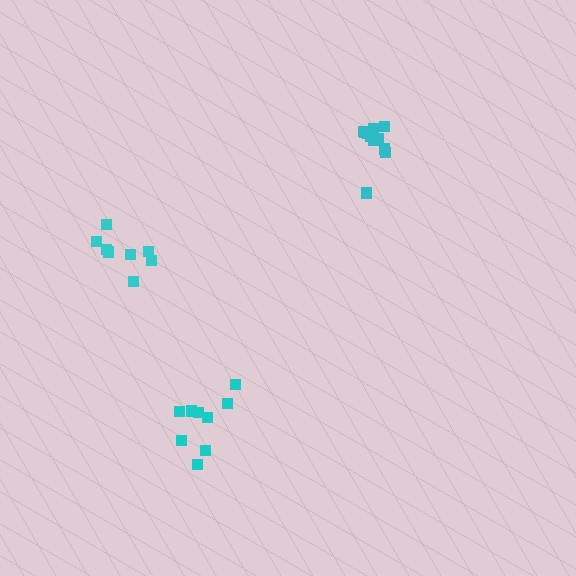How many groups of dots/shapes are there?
There are 3 groups.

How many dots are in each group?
Group 1: 8 dots, Group 2: 9 dots, Group 3: 11 dots (28 total).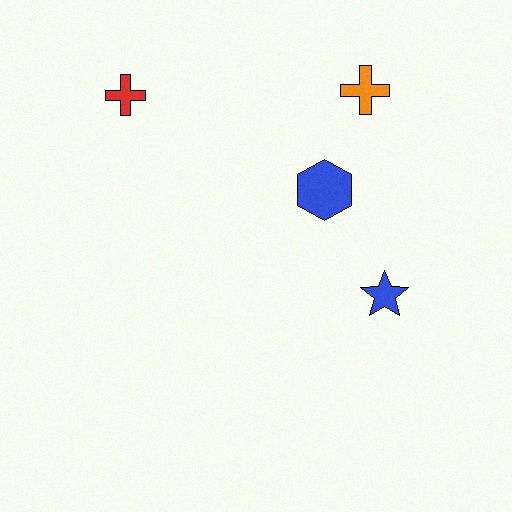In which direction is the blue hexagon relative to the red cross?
The blue hexagon is to the right of the red cross.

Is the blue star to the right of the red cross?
Yes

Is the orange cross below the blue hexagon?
No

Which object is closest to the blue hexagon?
The orange cross is closest to the blue hexagon.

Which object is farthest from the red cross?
The blue star is farthest from the red cross.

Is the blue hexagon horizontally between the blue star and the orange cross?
No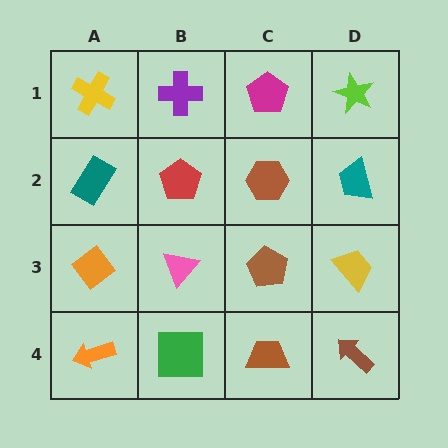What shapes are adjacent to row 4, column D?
A yellow trapezoid (row 3, column D), a brown trapezoid (row 4, column C).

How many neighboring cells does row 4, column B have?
3.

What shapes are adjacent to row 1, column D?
A teal trapezoid (row 2, column D), a magenta pentagon (row 1, column C).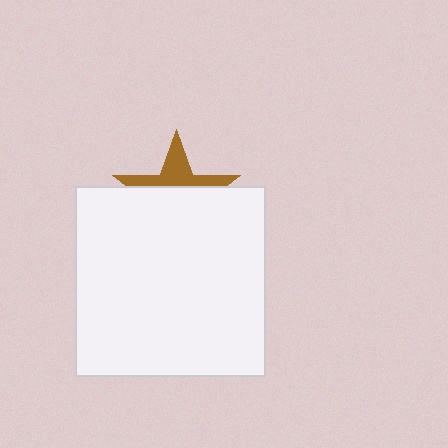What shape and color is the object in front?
The object in front is a white square.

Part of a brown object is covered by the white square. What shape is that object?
It is a star.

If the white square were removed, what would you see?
You would see the complete brown star.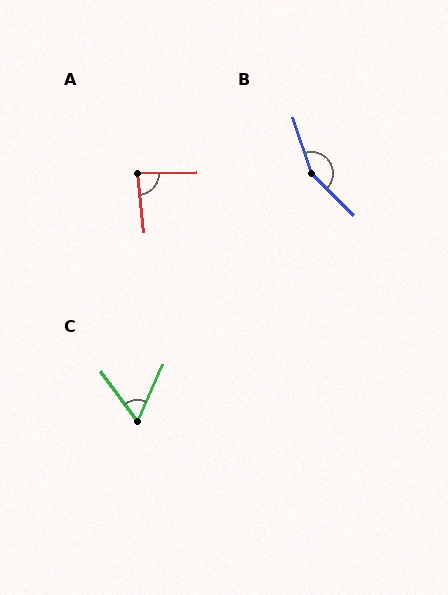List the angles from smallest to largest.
C (60°), A (85°), B (153°).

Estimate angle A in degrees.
Approximately 85 degrees.